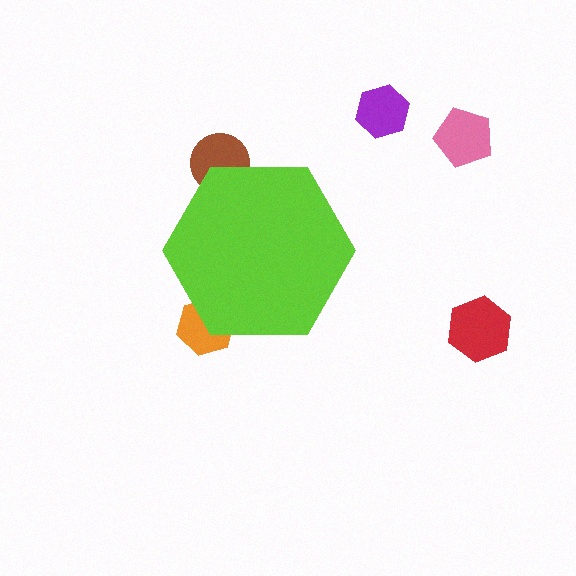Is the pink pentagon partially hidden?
No, the pink pentagon is fully visible.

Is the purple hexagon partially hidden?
No, the purple hexagon is fully visible.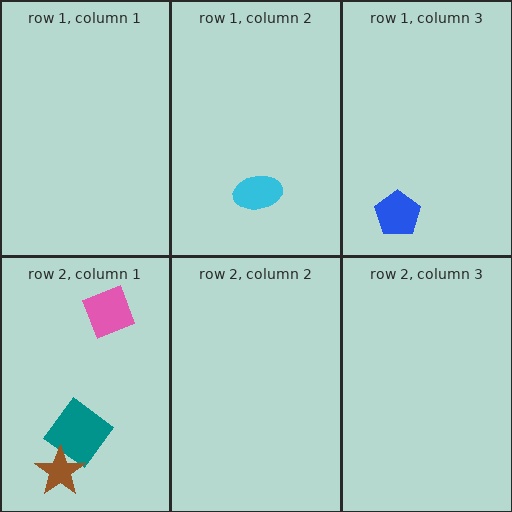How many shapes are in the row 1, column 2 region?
1.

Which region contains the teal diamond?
The row 2, column 1 region.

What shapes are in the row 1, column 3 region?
The blue pentagon.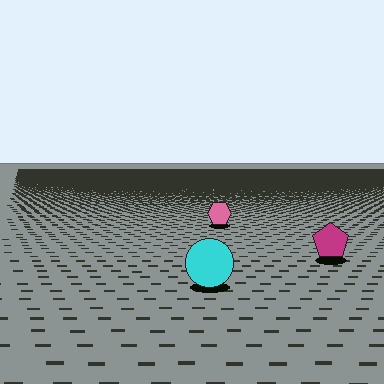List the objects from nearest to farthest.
From nearest to farthest: the cyan circle, the magenta pentagon, the pink hexagon.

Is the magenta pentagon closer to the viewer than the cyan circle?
No. The cyan circle is closer — you can tell from the texture gradient: the ground texture is coarser near it.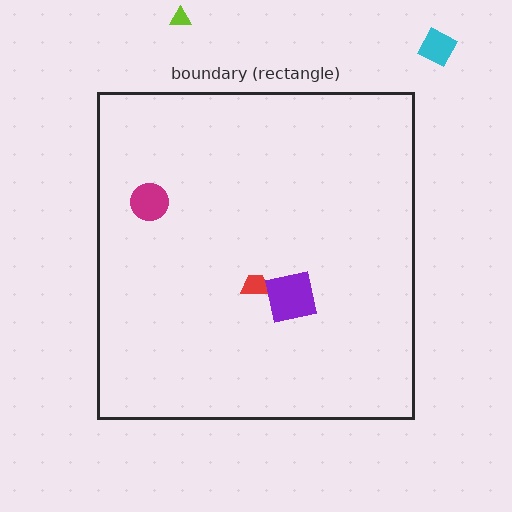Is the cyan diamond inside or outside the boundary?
Outside.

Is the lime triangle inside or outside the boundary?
Outside.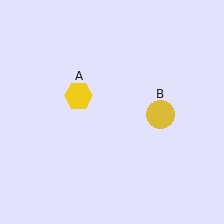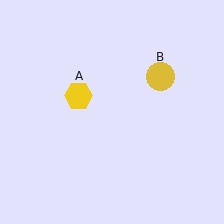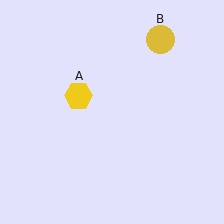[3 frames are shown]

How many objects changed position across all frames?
1 object changed position: yellow circle (object B).